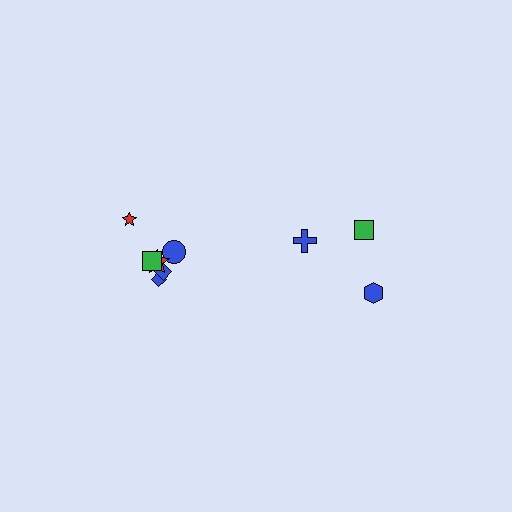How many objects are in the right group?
There are 3 objects.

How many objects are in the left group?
There are 6 objects.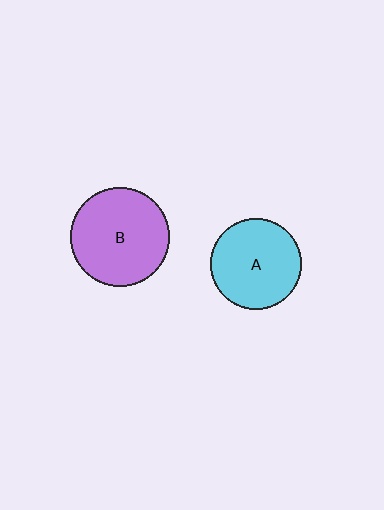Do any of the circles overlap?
No, none of the circles overlap.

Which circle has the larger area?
Circle B (purple).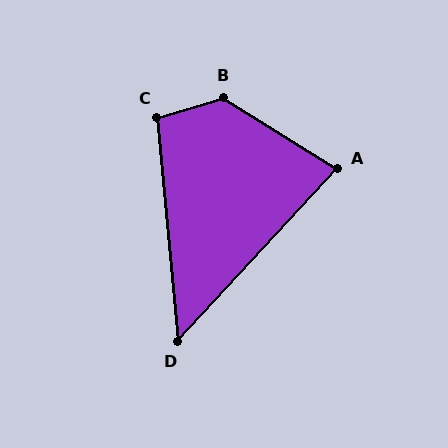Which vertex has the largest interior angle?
B, at approximately 132 degrees.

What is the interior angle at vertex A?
Approximately 79 degrees (acute).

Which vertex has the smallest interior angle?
D, at approximately 48 degrees.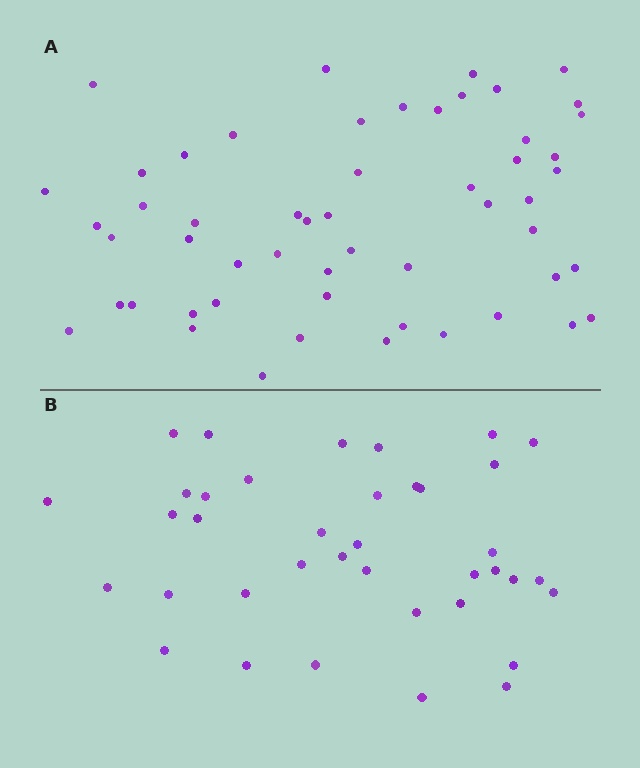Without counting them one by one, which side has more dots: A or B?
Region A (the top region) has more dots.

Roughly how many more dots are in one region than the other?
Region A has approximately 15 more dots than region B.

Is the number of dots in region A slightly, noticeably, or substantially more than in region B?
Region A has noticeably more, but not dramatically so. The ratio is roughly 1.4 to 1.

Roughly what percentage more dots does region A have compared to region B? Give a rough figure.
About 40% more.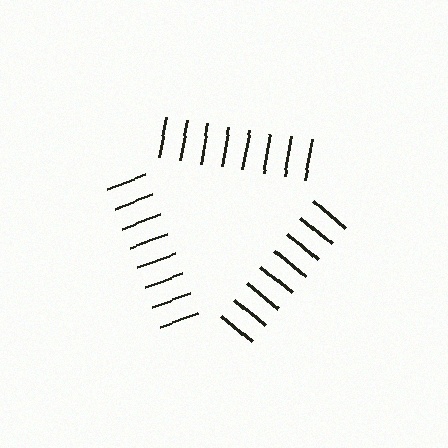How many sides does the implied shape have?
3 sides — the line-ends trace a triangle.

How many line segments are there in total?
24 — 8 along each of the 3 edges.